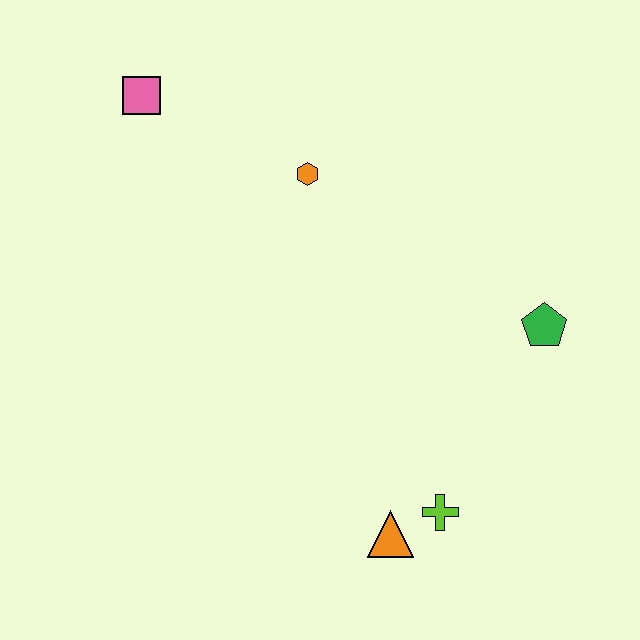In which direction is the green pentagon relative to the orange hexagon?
The green pentagon is to the right of the orange hexagon.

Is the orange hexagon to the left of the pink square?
No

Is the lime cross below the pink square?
Yes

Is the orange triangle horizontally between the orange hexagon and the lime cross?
Yes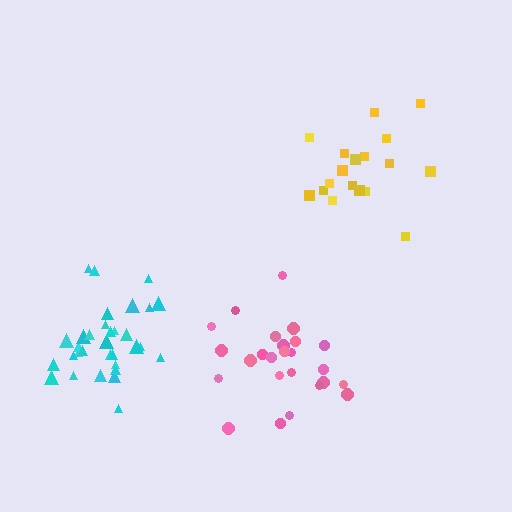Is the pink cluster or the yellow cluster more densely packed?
Pink.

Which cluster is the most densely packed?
Cyan.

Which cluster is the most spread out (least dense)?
Yellow.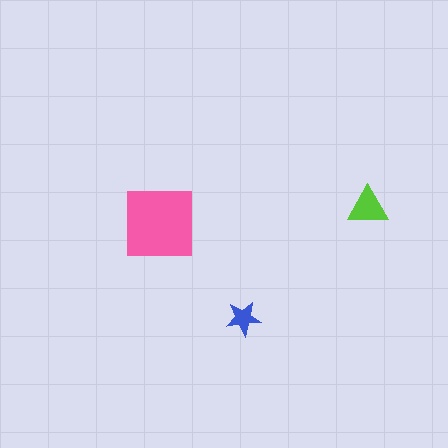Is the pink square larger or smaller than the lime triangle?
Larger.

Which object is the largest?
The pink square.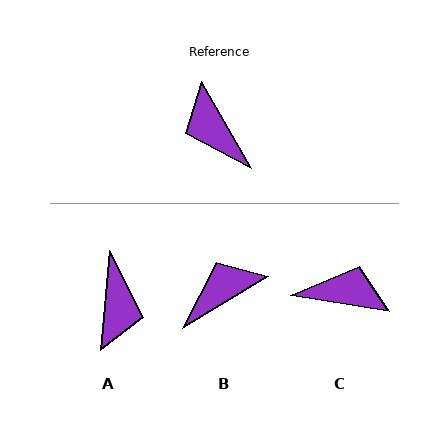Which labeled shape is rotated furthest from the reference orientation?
A, about 144 degrees away.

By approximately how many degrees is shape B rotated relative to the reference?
Approximately 89 degrees clockwise.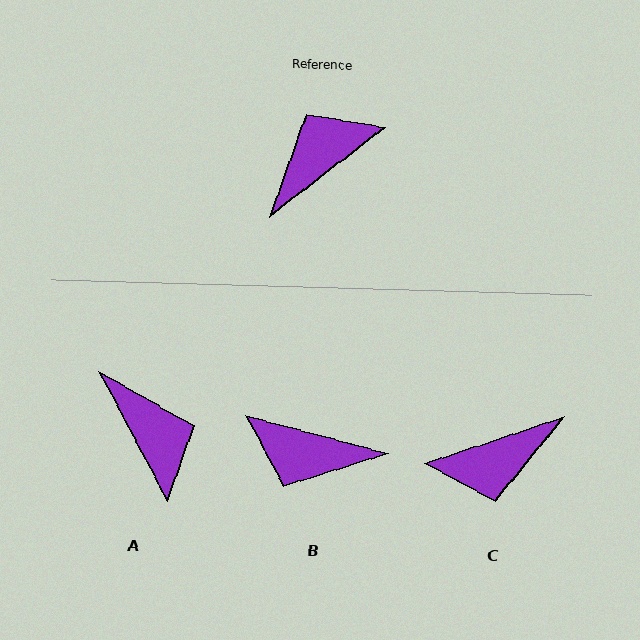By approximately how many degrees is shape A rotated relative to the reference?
Approximately 100 degrees clockwise.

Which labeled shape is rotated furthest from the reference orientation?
C, about 161 degrees away.